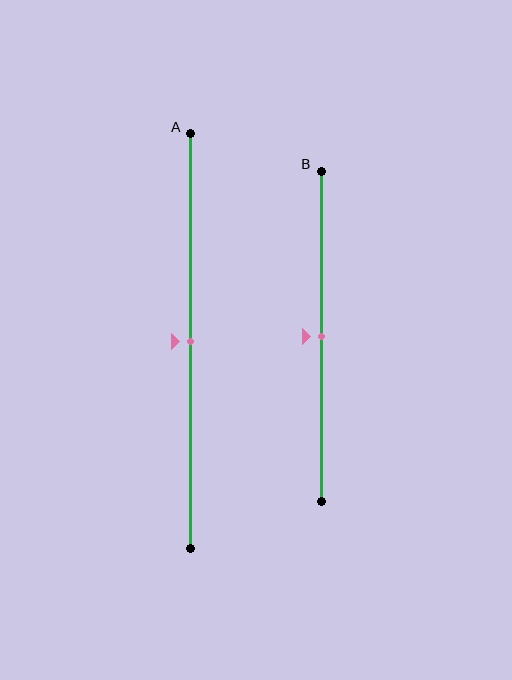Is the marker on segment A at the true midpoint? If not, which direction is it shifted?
Yes, the marker on segment A is at the true midpoint.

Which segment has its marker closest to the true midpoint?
Segment A has its marker closest to the true midpoint.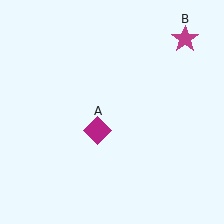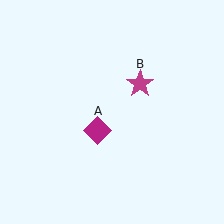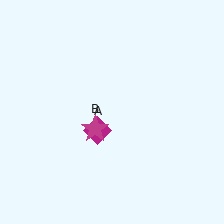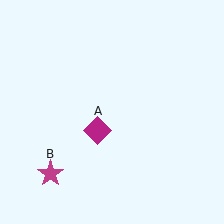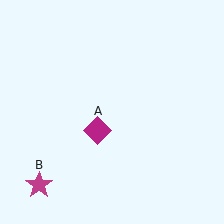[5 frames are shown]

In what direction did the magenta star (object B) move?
The magenta star (object B) moved down and to the left.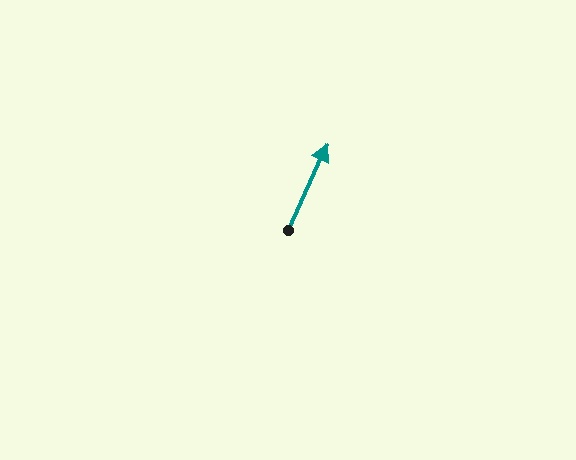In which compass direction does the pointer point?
Northeast.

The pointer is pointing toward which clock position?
Roughly 1 o'clock.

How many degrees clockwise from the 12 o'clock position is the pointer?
Approximately 24 degrees.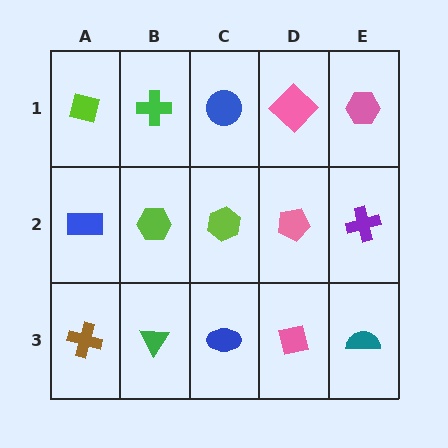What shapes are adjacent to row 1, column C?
A lime hexagon (row 2, column C), a green cross (row 1, column B), a pink diamond (row 1, column D).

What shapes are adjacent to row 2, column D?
A pink diamond (row 1, column D), a pink square (row 3, column D), a lime hexagon (row 2, column C), a purple cross (row 2, column E).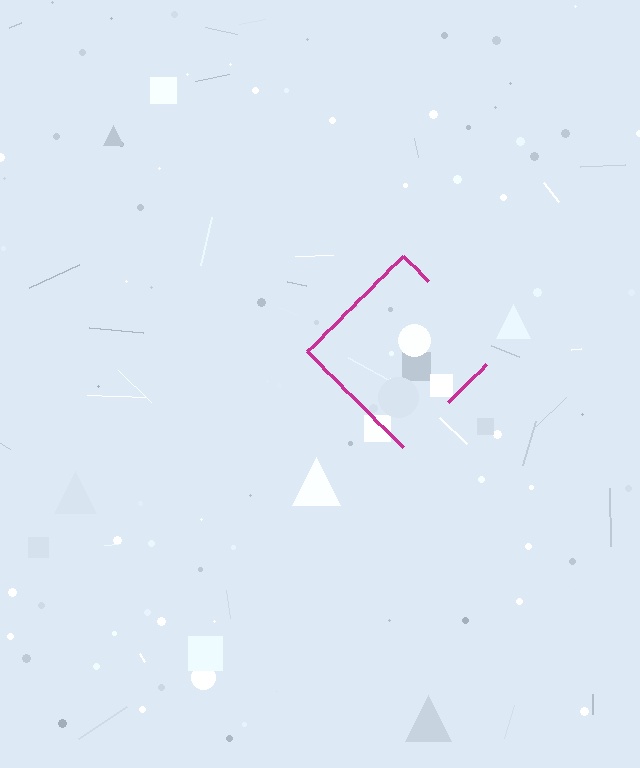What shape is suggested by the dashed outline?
The dashed outline suggests a diamond.